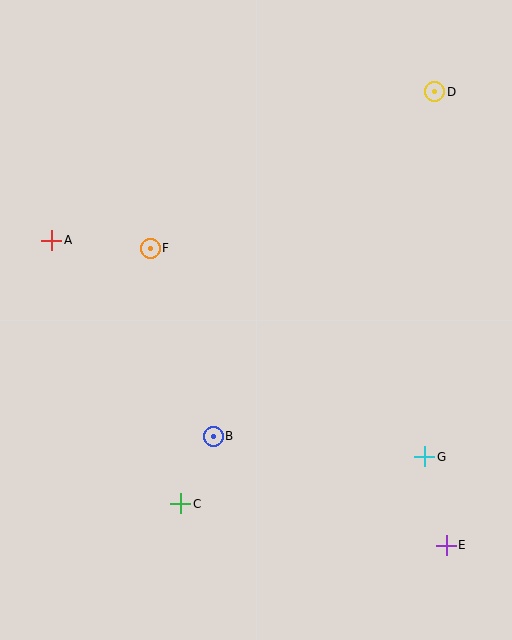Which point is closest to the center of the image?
Point B at (213, 436) is closest to the center.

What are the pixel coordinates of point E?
Point E is at (446, 545).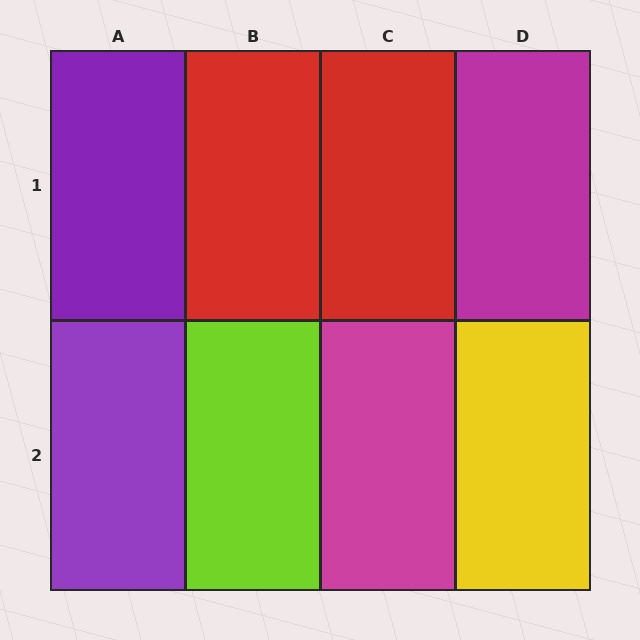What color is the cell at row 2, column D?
Yellow.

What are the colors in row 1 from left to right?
Purple, red, red, magenta.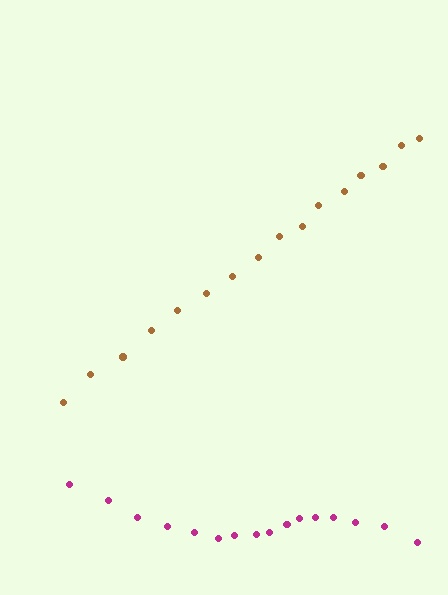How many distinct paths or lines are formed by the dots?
There are 2 distinct paths.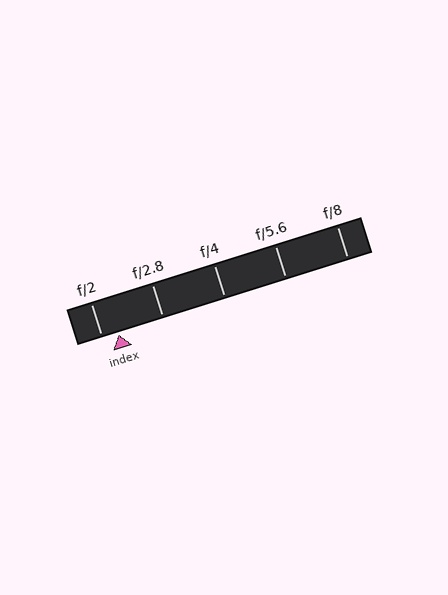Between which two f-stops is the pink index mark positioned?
The index mark is between f/2 and f/2.8.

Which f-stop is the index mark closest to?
The index mark is closest to f/2.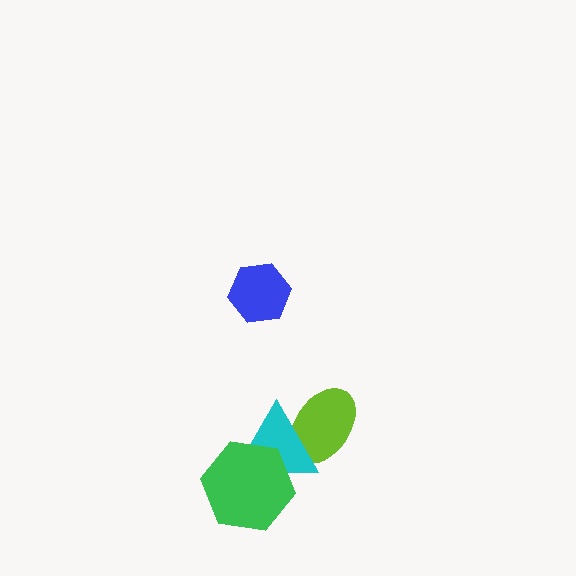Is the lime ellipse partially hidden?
Yes, it is partially covered by another shape.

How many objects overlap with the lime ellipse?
1 object overlaps with the lime ellipse.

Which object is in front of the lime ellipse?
The cyan triangle is in front of the lime ellipse.